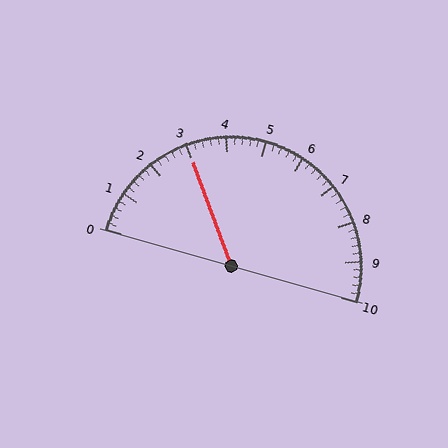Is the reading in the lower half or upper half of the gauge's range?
The reading is in the lower half of the range (0 to 10).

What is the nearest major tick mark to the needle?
The nearest major tick mark is 3.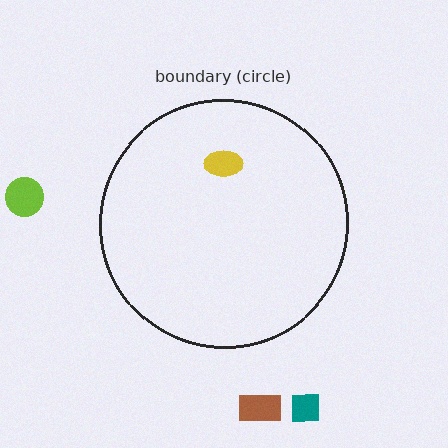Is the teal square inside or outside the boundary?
Outside.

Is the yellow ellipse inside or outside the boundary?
Inside.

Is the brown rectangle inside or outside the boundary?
Outside.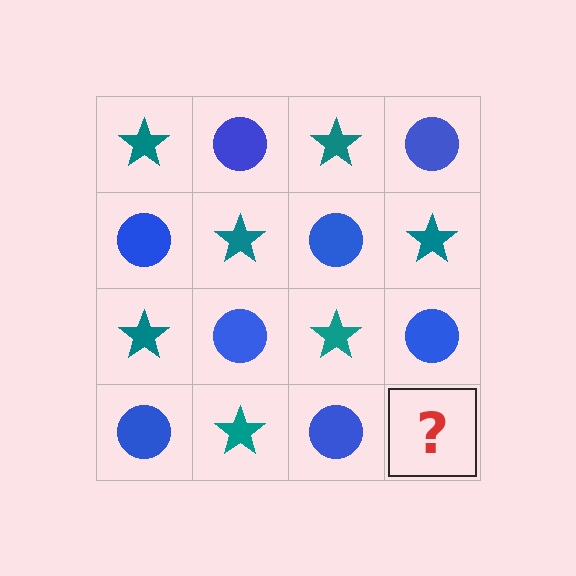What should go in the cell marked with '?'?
The missing cell should contain a teal star.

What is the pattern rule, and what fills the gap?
The rule is that it alternates teal star and blue circle in a checkerboard pattern. The gap should be filled with a teal star.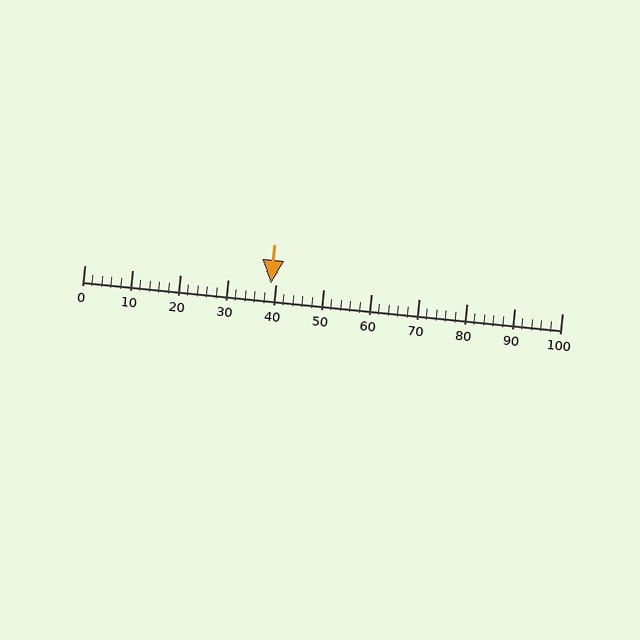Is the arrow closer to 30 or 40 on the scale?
The arrow is closer to 40.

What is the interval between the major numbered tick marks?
The major tick marks are spaced 10 units apart.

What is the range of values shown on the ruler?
The ruler shows values from 0 to 100.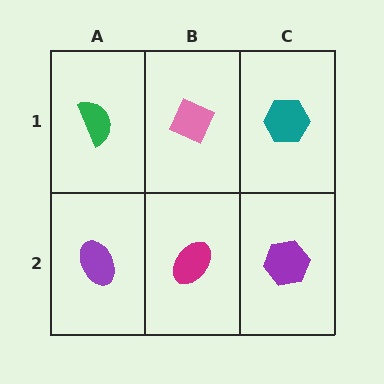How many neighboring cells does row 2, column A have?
2.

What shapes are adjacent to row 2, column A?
A green semicircle (row 1, column A), a magenta ellipse (row 2, column B).